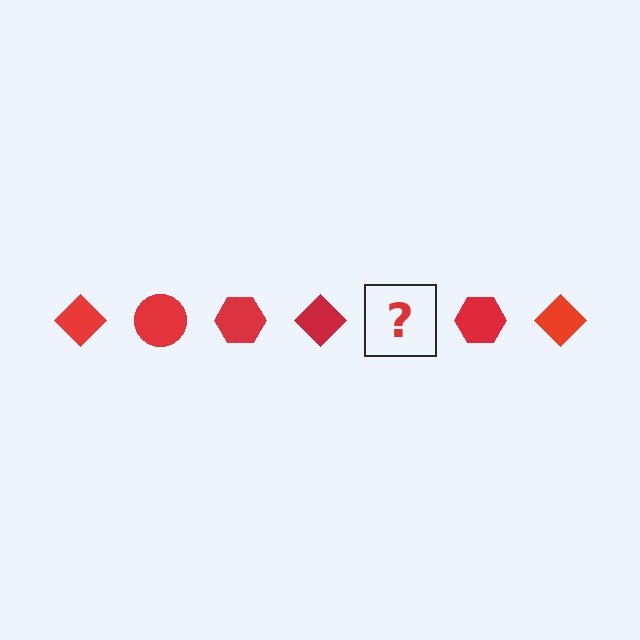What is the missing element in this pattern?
The missing element is a red circle.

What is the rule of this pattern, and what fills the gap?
The rule is that the pattern cycles through diamond, circle, hexagon shapes in red. The gap should be filled with a red circle.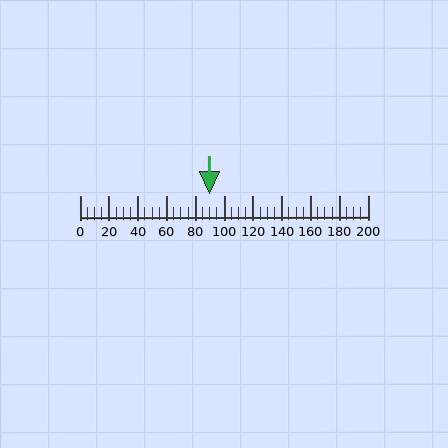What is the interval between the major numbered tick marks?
The major tick marks are spaced 20 units apart.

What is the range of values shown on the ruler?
The ruler shows values from 0 to 200.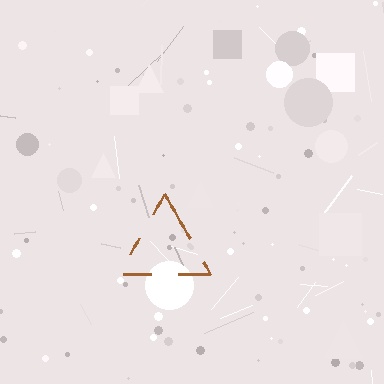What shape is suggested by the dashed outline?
The dashed outline suggests a triangle.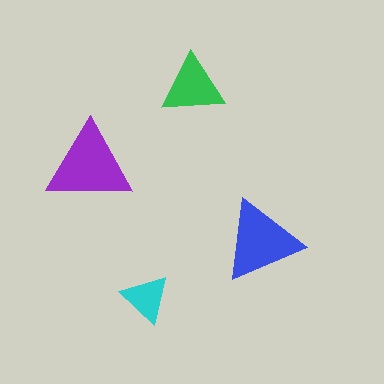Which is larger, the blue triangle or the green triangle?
The blue one.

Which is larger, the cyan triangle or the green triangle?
The green one.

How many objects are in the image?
There are 4 objects in the image.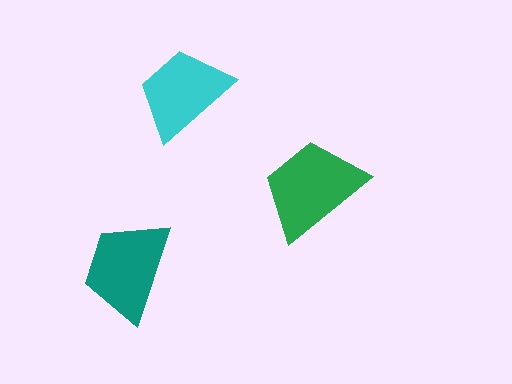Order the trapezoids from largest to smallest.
the green one, the teal one, the cyan one.